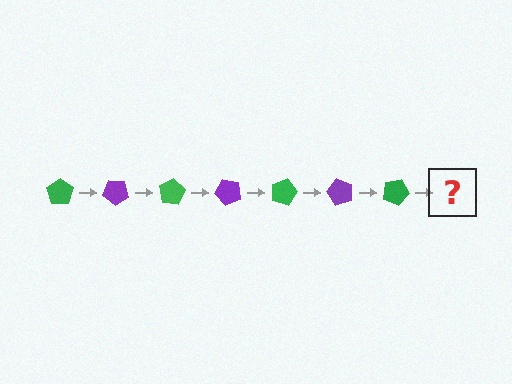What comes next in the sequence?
The next element should be a purple pentagon, rotated 280 degrees from the start.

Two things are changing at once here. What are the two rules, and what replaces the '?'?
The two rules are that it rotates 40 degrees each step and the color cycles through green and purple. The '?' should be a purple pentagon, rotated 280 degrees from the start.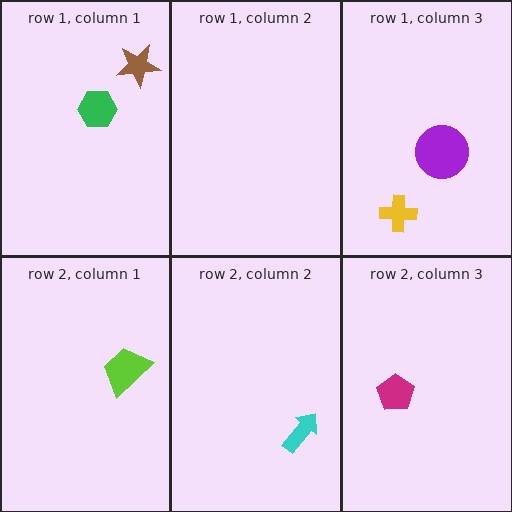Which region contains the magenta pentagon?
The row 2, column 3 region.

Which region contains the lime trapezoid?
The row 2, column 1 region.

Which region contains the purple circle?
The row 1, column 3 region.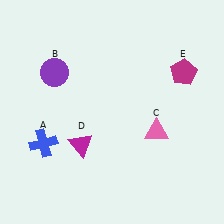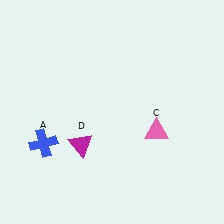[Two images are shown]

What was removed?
The magenta pentagon (E), the purple circle (B) were removed in Image 2.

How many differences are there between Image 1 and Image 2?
There are 2 differences between the two images.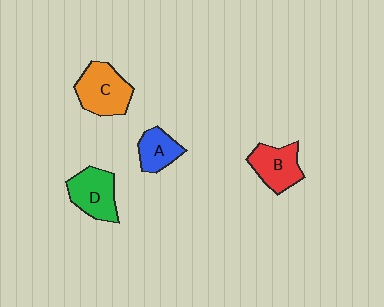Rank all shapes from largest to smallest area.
From largest to smallest: C (orange), D (green), B (red), A (blue).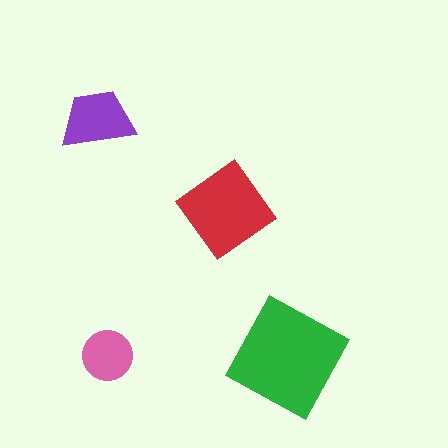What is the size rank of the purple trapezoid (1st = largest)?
3rd.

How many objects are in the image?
There are 4 objects in the image.